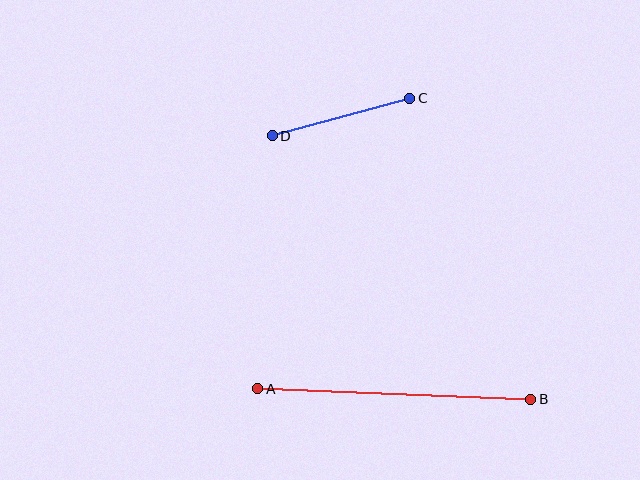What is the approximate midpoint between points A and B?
The midpoint is at approximately (394, 394) pixels.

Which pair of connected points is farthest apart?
Points A and B are farthest apart.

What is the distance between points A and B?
The distance is approximately 273 pixels.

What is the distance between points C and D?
The distance is approximately 143 pixels.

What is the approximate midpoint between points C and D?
The midpoint is at approximately (341, 117) pixels.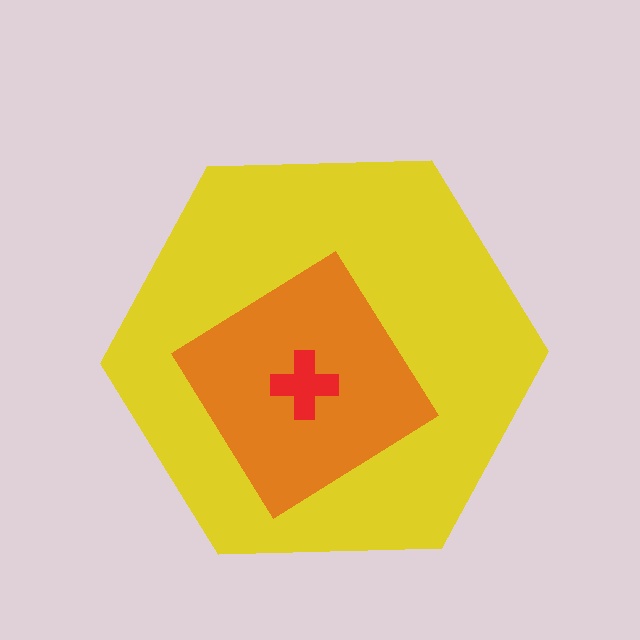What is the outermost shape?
The yellow hexagon.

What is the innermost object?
The red cross.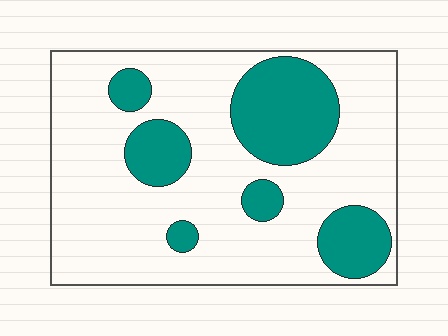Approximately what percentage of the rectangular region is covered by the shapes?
Approximately 25%.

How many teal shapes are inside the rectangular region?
6.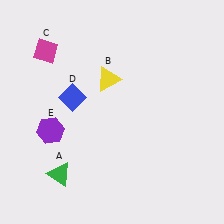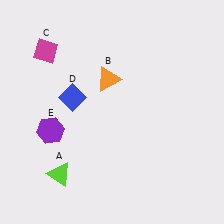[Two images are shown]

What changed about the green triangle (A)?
In Image 1, A is green. In Image 2, it changed to lime.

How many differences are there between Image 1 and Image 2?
There are 2 differences between the two images.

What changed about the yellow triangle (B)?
In Image 1, B is yellow. In Image 2, it changed to orange.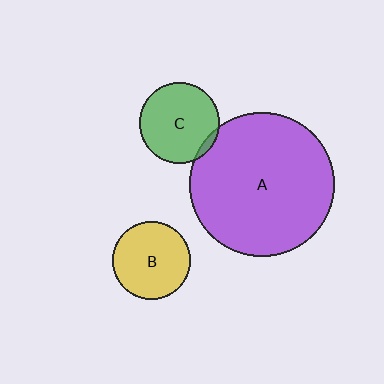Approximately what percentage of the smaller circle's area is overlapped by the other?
Approximately 5%.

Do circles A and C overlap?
Yes.